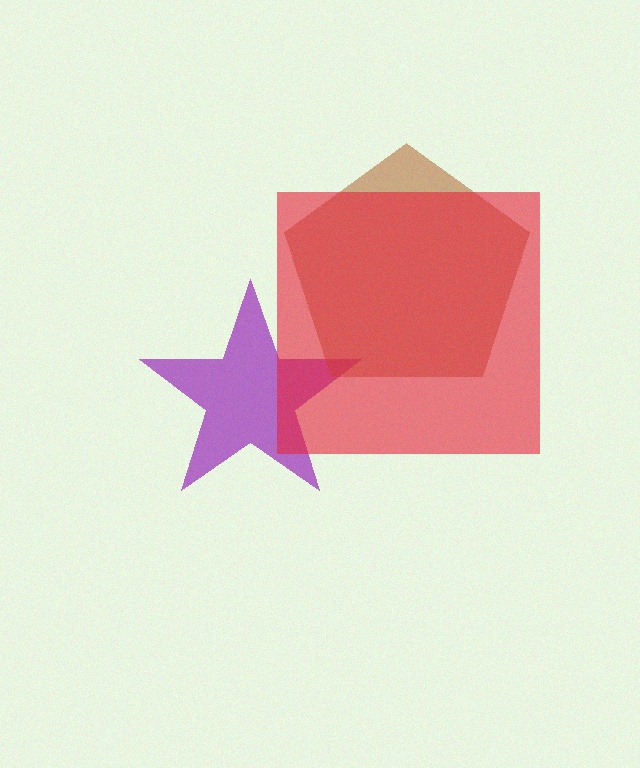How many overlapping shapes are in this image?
There are 3 overlapping shapes in the image.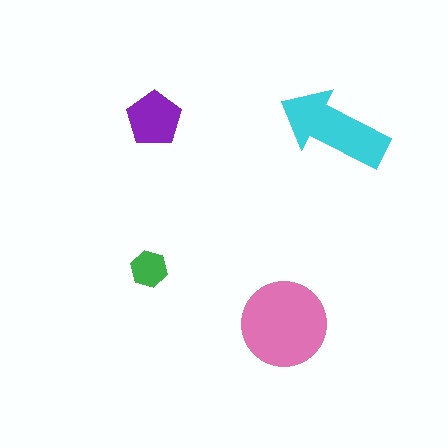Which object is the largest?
The pink circle.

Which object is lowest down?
The pink circle is bottommost.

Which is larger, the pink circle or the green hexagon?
The pink circle.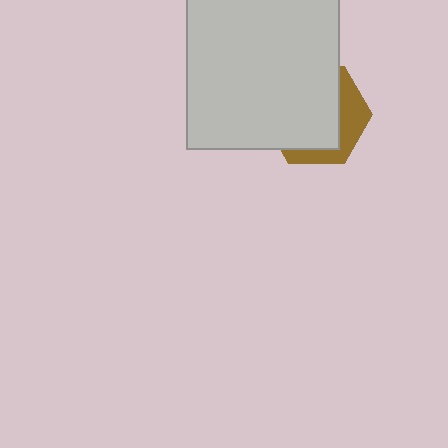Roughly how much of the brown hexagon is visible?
A small part of it is visible (roughly 32%).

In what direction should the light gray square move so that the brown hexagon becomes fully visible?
The light gray square should move toward the upper-left. That is the shortest direction to clear the overlap and leave the brown hexagon fully visible.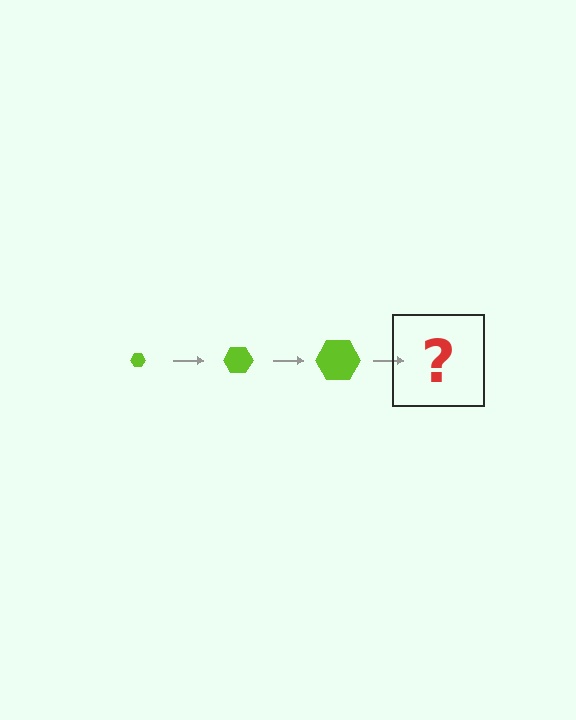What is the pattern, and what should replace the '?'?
The pattern is that the hexagon gets progressively larger each step. The '?' should be a lime hexagon, larger than the previous one.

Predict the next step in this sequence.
The next step is a lime hexagon, larger than the previous one.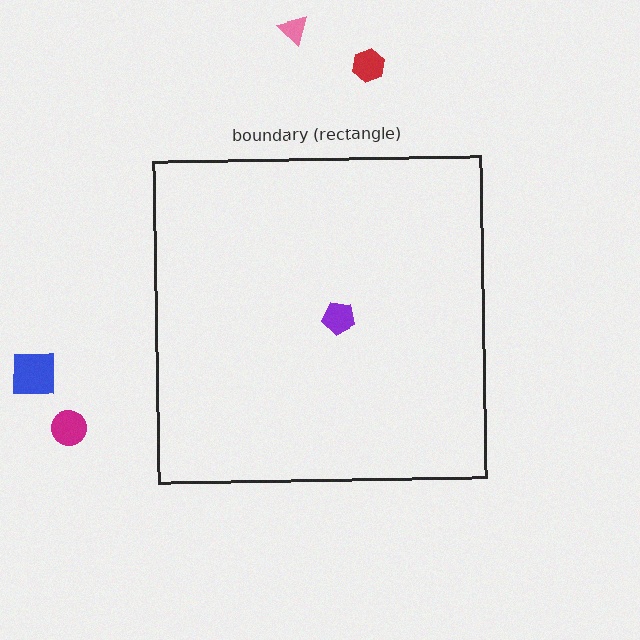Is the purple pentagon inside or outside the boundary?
Inside.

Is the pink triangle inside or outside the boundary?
Outside.